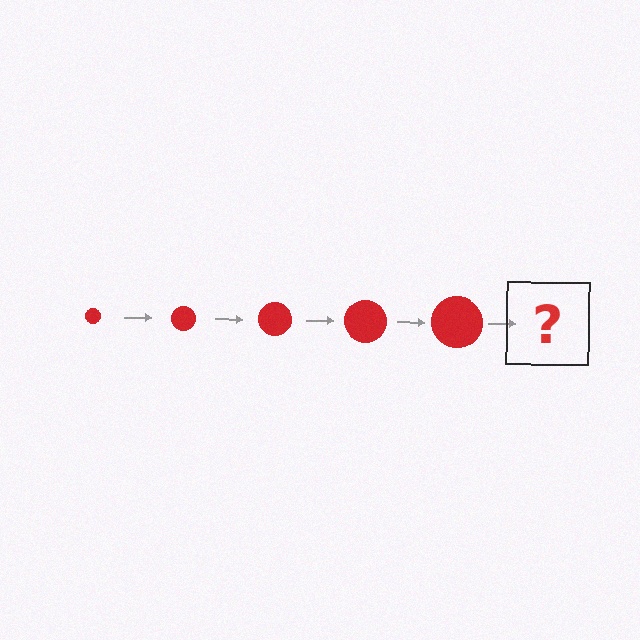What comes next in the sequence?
The next element should be a red circle, larger than the previous one.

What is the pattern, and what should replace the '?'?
The pattern is that the circle gets progressively larger each step. The '?' should be a red circle, larger than the previous one.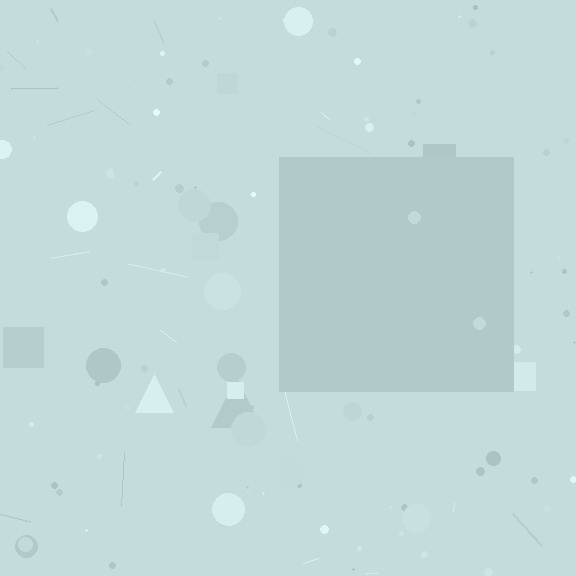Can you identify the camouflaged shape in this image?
The camouflaged shape is a square.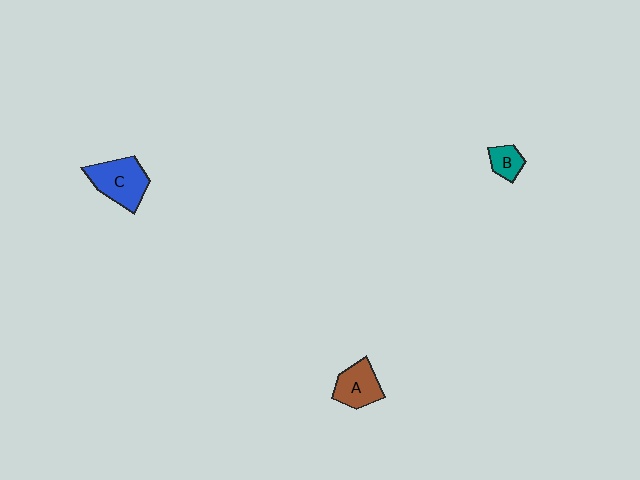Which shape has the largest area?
Shape C (blue).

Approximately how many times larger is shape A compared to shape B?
Approximately 1.8 times.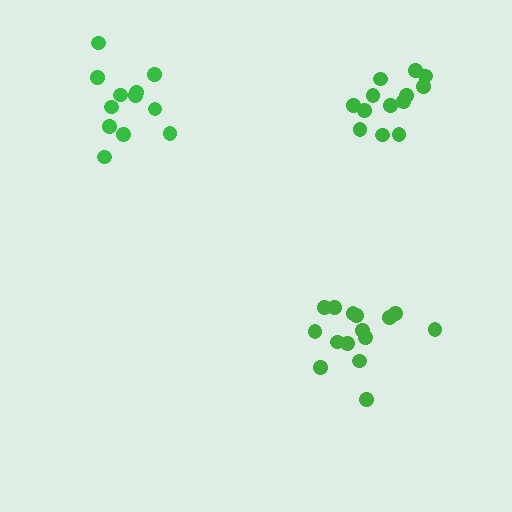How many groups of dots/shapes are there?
There are 3 groups.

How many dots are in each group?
Group 1: 13 dots, Group 2: 12 dots, Group 3: 16 dots (41 total).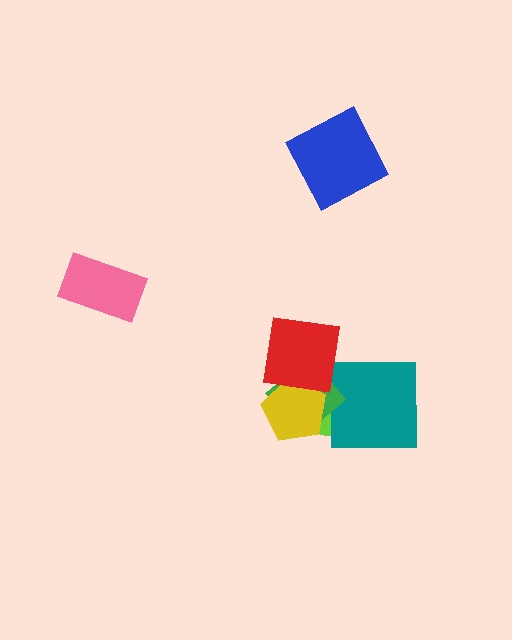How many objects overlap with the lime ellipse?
4 objects overlap with the lime ellipse.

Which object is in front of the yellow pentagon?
The red square is in front of the yellow pentagon.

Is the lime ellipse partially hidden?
Yes, it is partially covered by another shape.